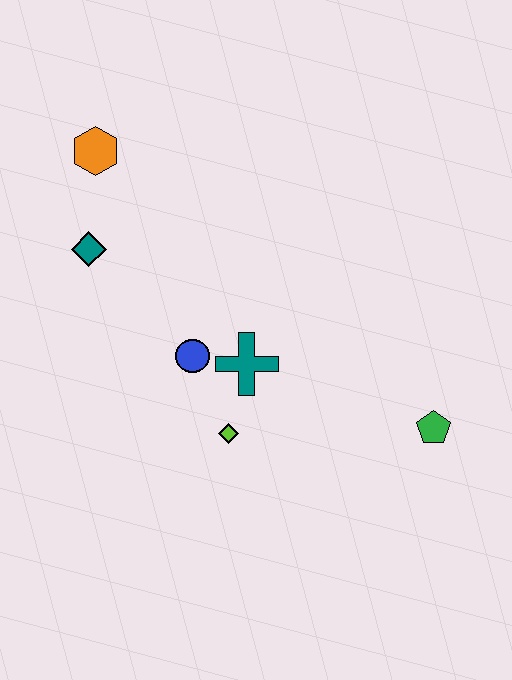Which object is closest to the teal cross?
The blue circle is closest to the teal cross.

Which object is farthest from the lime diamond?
The orange hexagon is farthest from the lime diamond.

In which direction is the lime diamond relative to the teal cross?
The lime diamond is below the teal cross.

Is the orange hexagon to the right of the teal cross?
No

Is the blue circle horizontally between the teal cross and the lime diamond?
No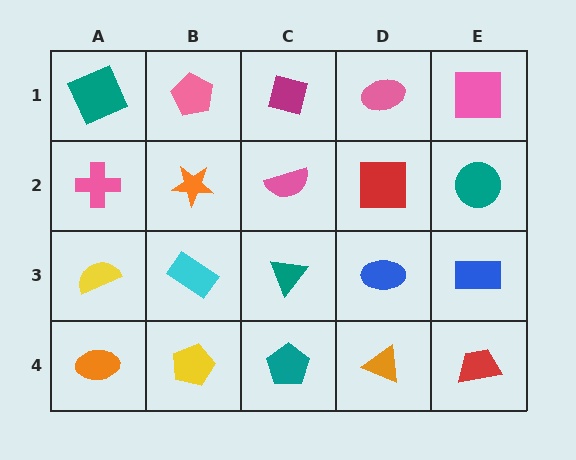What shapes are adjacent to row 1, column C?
A pink semicircle (row 2, column C), a pink pentagon (row 1, column B), a pink ellipse (row 1, column D).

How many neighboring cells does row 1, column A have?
2.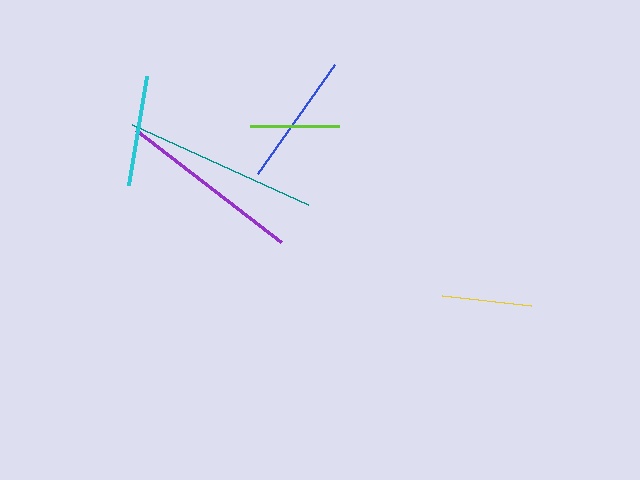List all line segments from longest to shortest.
From longest to shortest: teal, purple, blue, cyan, yellow, lime.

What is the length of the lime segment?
The lime segment is approximately 89 pixels long.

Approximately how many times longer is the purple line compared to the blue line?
The purple line is approximately 1.4 times the length of the blue line.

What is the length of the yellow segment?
The yellow segment is approximately 90 pixels long.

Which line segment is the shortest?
The lime line is the shortest at approximately 89 pixels.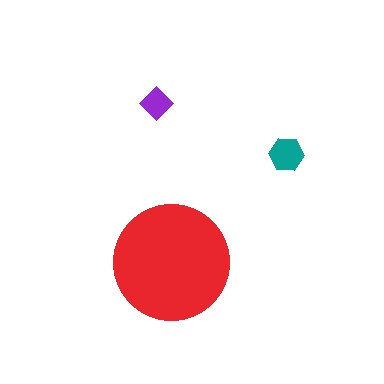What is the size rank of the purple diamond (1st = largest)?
3rd.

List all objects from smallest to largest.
The purple diamond, the teal hexagon, the red circle.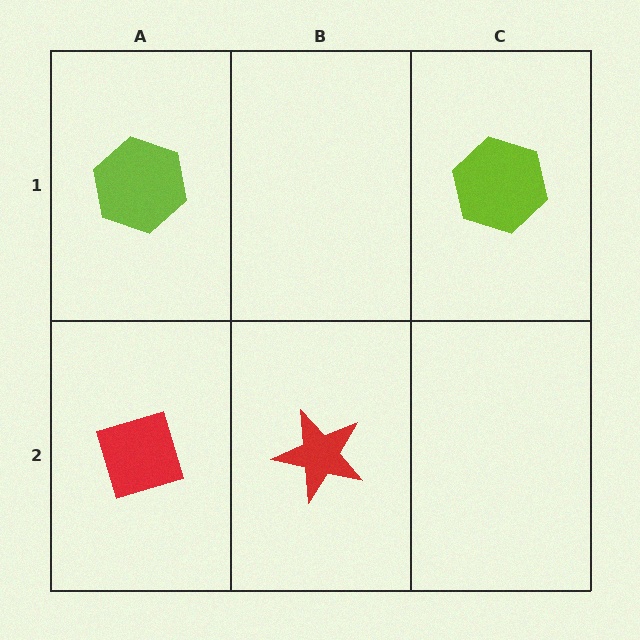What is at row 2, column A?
A red diamond.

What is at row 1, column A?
A lime hexagon.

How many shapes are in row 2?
2 shapes.